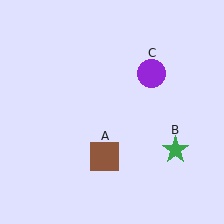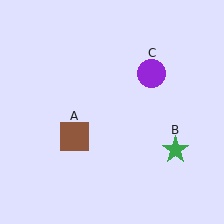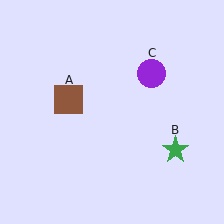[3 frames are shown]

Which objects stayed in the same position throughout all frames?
Green star (object B) and purple circle (object C) remained stationary.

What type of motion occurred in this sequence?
The brown square (object A) rotated clockwise around the center of the scene.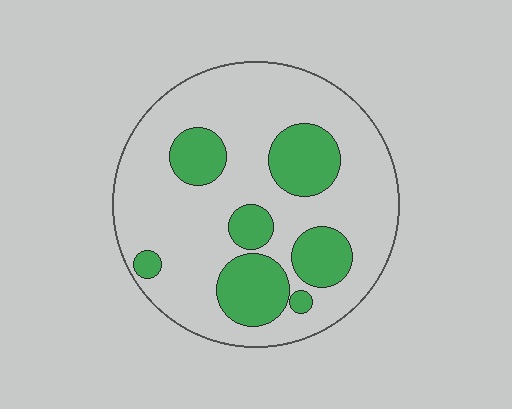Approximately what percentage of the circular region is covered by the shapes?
Approximately 25%.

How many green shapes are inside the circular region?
7.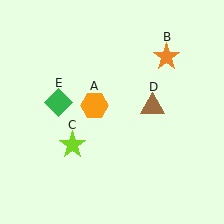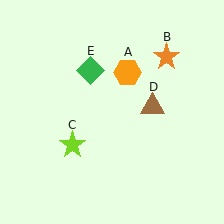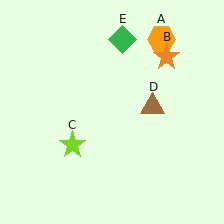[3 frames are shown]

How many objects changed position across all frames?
2 objects changed position: orange hexagon (object A), green diamond (object E).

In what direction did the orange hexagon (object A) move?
The orange hexagon (object A) moved up and to the right.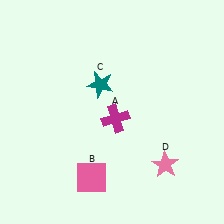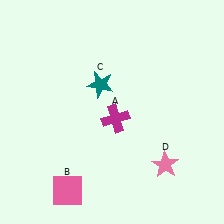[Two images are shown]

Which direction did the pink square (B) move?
The pink square (B) moved left.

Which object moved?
The pink square (B) moved left.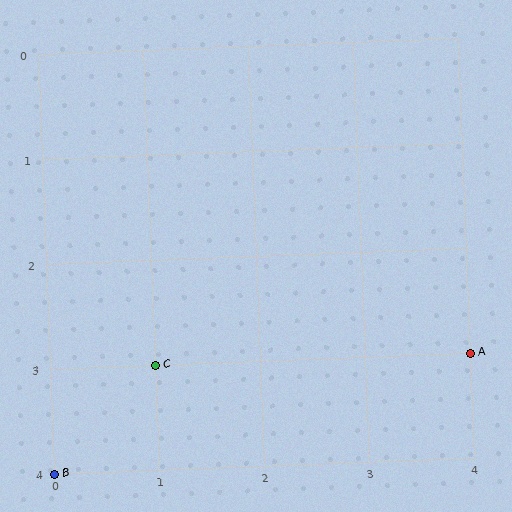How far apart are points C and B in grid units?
Points C and B are 1 column and 1 row apart (about 1.4 grid units diagonally).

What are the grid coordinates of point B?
Point B is at grid coordinates (0, 4).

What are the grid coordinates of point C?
Point C is at grid coordinates (1, 3).